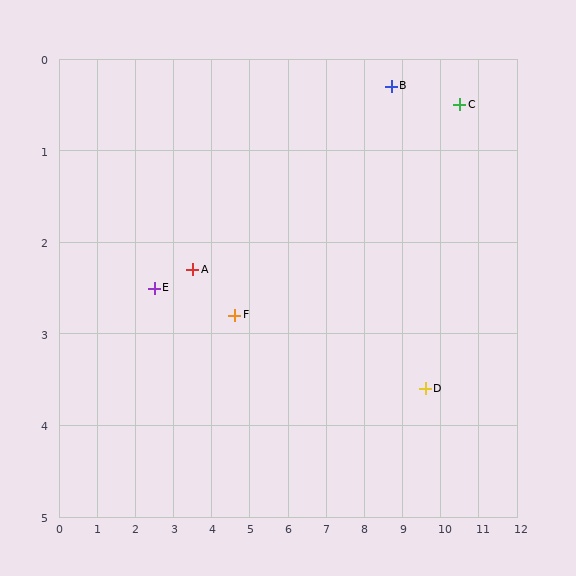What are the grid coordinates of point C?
Point C is at approximately (10.5, 0.5).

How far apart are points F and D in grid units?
Points F and D are about 5.1 grid units apart.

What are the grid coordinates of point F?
Point F is at approximately (4.6, 2.8).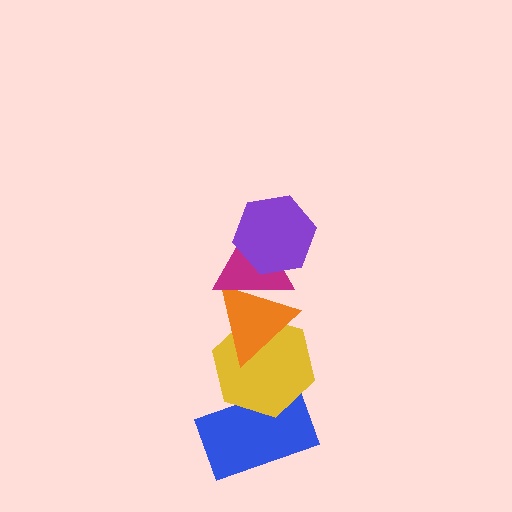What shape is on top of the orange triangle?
The magenta triangle is on top of the orange triangle.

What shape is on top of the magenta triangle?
The purple hexagon is on top of the magenta triangle.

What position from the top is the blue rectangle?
The blue rectangle is 5th from the top.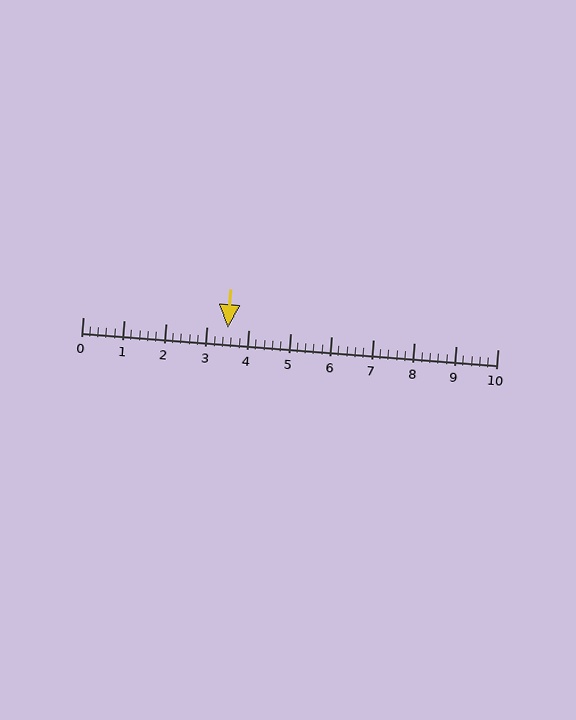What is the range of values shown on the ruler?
The ruler shows values from 0 to 10.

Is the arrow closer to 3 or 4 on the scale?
The arrow is closer to 4.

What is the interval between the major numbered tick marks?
The major tick marks are spaced 1 units apart.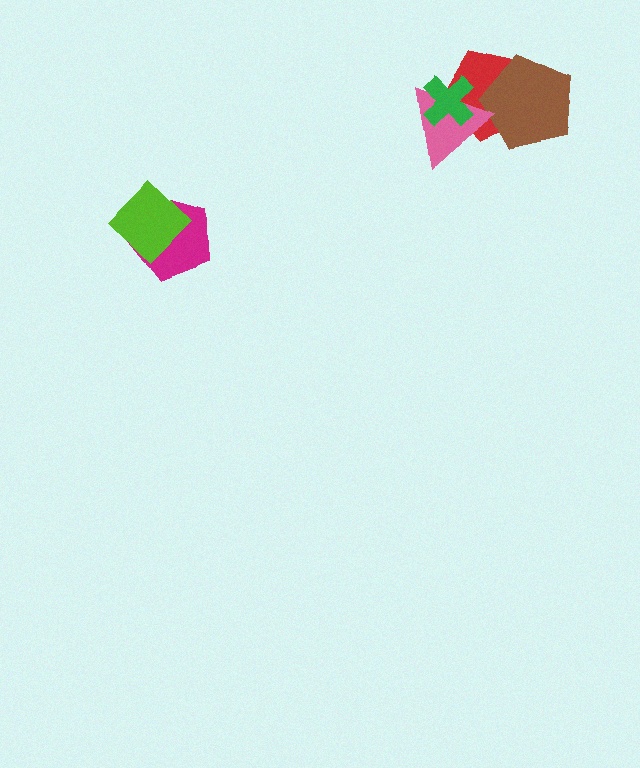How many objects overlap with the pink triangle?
3 objects overlap with the pink triangle.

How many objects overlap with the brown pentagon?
2 objects overlap with the brown pentagon.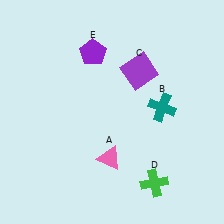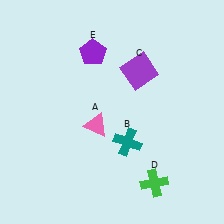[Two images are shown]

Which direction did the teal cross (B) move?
The teal cross (B) moved left.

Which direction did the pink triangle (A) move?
The pink triangle (A) moved up.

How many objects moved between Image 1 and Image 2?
2 objects moved between the two images.